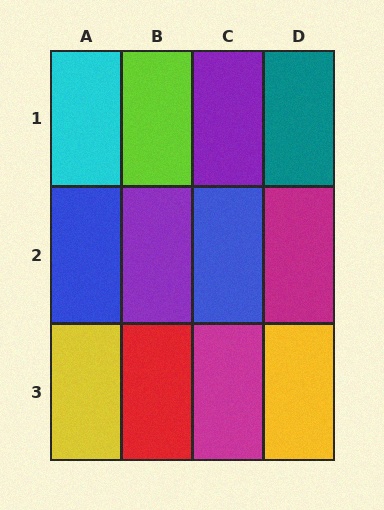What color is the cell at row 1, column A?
Cyan.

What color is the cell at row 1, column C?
Purple.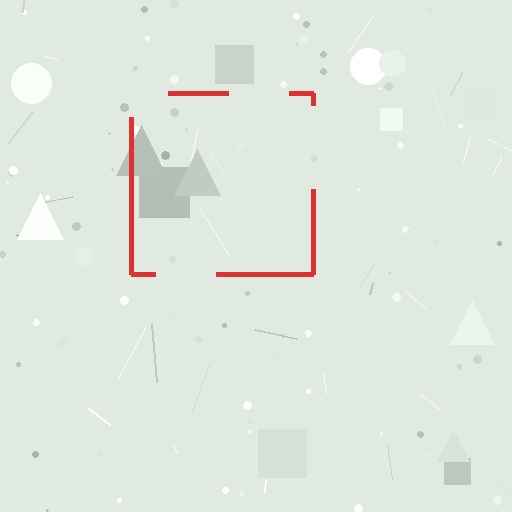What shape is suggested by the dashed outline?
The dashed outline suggests a square.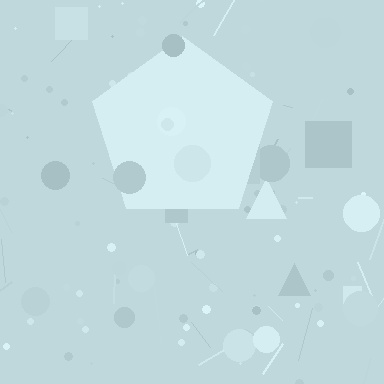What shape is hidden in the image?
A pentagon is hidden in the image.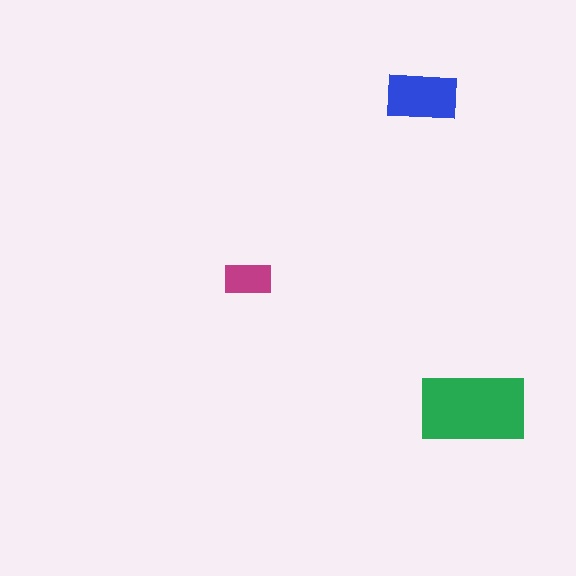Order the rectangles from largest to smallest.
the green one, the blue one, the magenta one.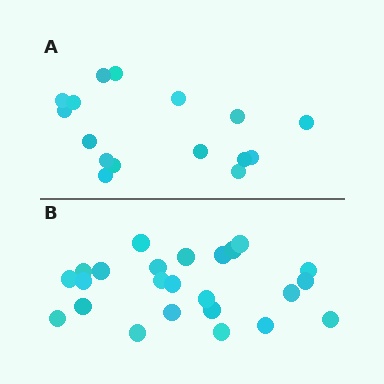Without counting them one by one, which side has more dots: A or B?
Region B (the bottom region) has more dots.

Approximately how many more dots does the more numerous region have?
Region B has roughly 8 or so more dots than region A.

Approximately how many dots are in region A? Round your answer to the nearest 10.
About 20 dots. (The exact count is 16, which rounds to 20.)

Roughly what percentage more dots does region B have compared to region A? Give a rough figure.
About 50% more.